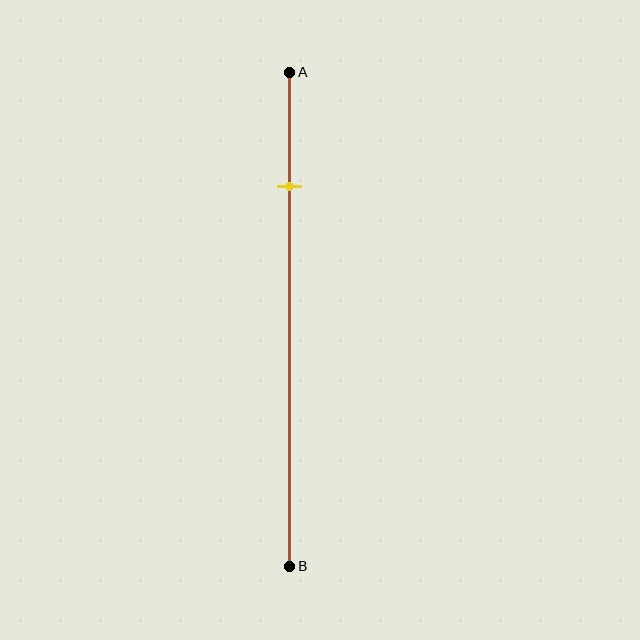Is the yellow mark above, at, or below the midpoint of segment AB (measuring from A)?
The yellow mark is above the midpoint of segment AB.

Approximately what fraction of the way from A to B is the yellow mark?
The yellow mark is approximately 25% of the way from A to B.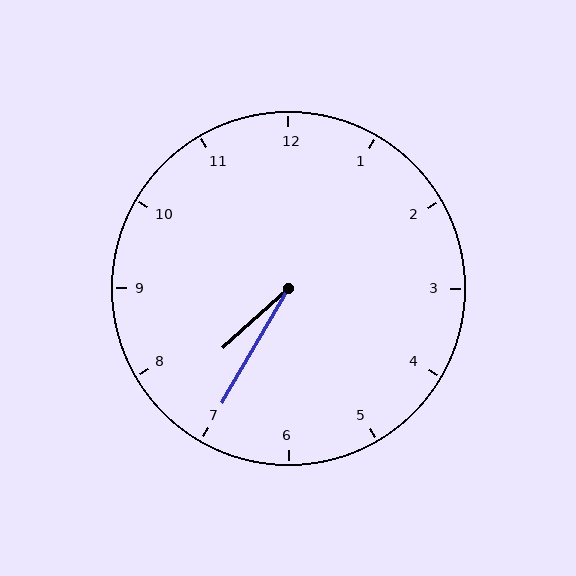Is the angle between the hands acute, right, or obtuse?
It is acute.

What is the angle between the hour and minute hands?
Approximately 18 degrees.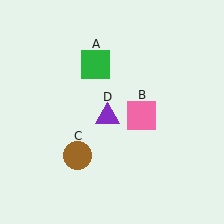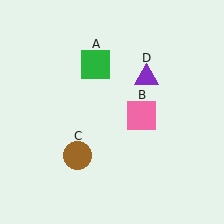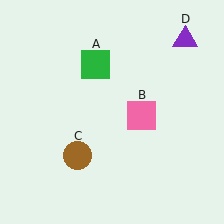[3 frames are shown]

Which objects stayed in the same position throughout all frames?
Green square (object A) and pink square (object B) and brown circle (object C) remained stationary.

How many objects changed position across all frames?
1 object changed position: purple triangle (object D).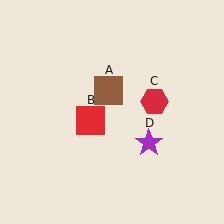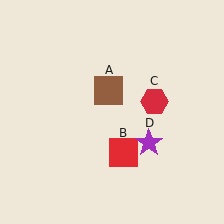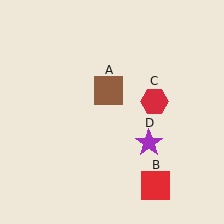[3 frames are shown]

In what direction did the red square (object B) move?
The red square (object B) moved down and to the right.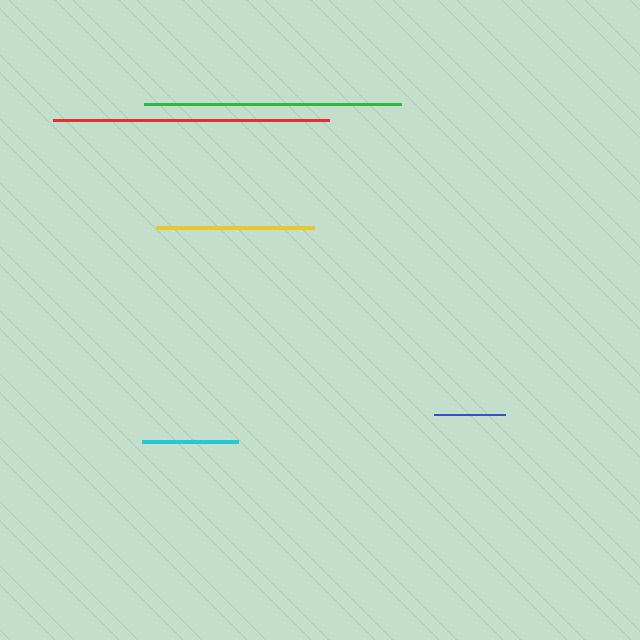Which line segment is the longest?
The red line is the longest at approximately 276 pixels.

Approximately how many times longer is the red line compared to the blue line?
The red line is approximately 3.9 times the length of the blue line.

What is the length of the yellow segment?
The yellow segment is approximately 158 pixels long.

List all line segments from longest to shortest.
From longest to shortest: red, green, yellow, cyan, blue.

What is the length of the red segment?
The red segment is approximately 276 pixels long.